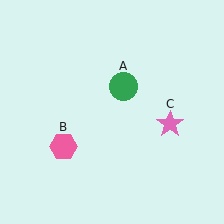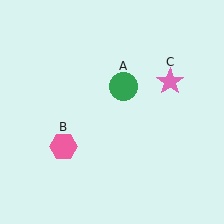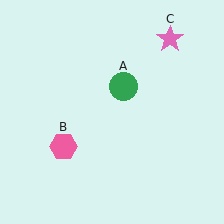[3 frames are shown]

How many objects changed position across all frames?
1 object changed position: pink star (object C).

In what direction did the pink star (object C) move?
The pink star (object C) moved up.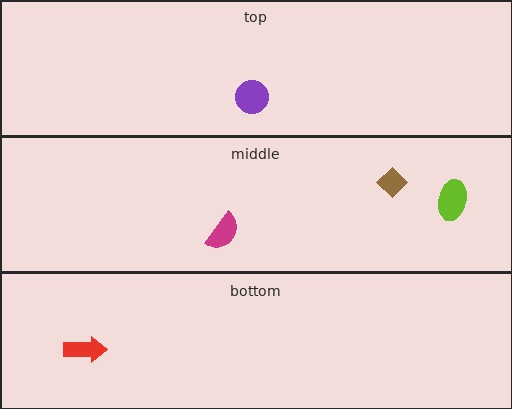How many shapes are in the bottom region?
1.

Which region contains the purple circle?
The top region.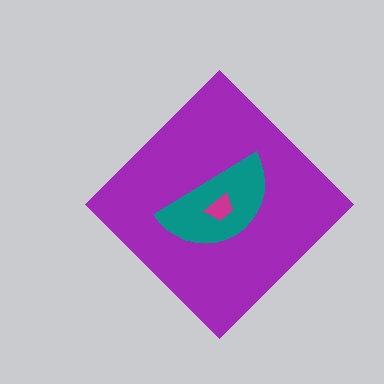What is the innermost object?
The magenta trapezoid.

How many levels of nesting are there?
3.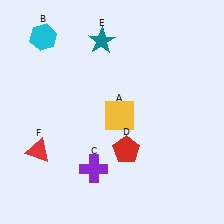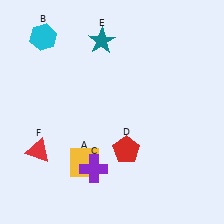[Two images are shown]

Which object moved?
The yellow square (A) moved down.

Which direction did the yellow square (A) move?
The yellow square (A) moved down.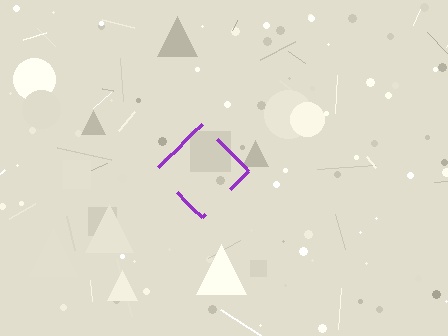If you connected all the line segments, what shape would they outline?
They would outline a diamond.